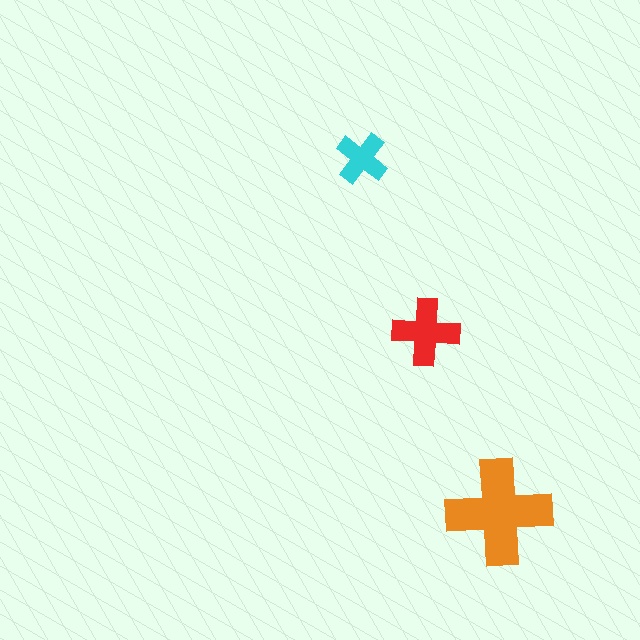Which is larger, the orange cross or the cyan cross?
The orange one.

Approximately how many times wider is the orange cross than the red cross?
About 1.5 times wider.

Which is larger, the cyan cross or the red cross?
The red one.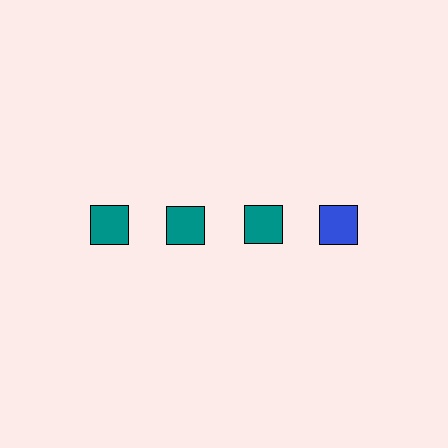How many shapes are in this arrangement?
There are 4 shapes arranged in a grid pattern.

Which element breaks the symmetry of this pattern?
The blue square in the top row, second from right column breaks the symmetry. All other shapes are teal squares.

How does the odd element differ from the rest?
It has a different color: blue instead of teal.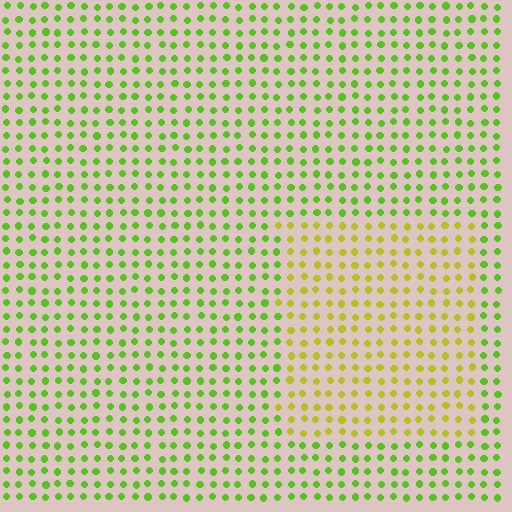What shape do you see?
I see a rectangle.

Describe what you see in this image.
The image is filled with small lime elements in a uniform arrangement. A rectangle-shaped region is visible where the elements are tinted to a slightly different hue, forming a subtle color boundary.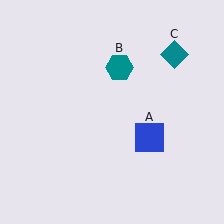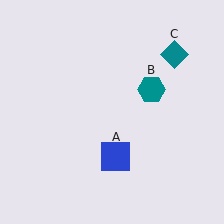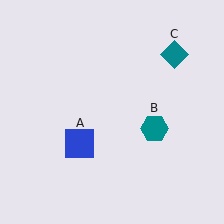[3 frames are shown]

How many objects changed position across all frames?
2 objects changed position: blue square (object A), teal hexagon (object B).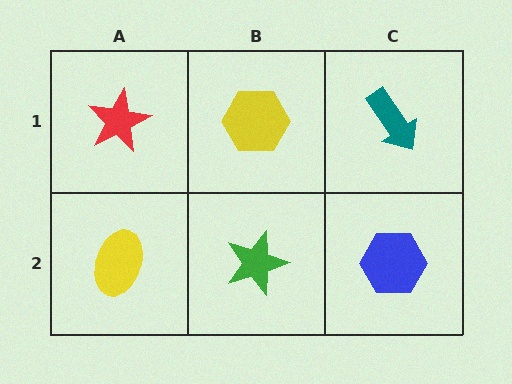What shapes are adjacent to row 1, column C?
A blue hexagon (row 2, column C), a yellow hexagon (row 1, column B).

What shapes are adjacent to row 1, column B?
A green star (row 2, column B), a red star (row 1, column A), a teal arrow (row 1, column C).